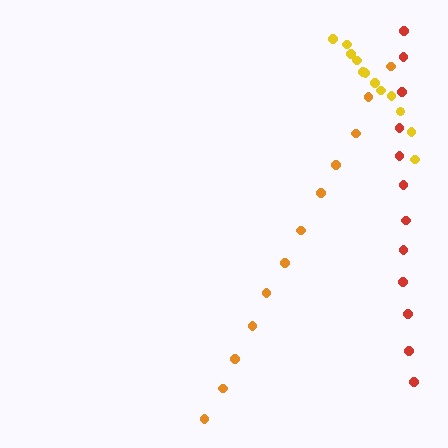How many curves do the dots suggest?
There are 3 distinct paths.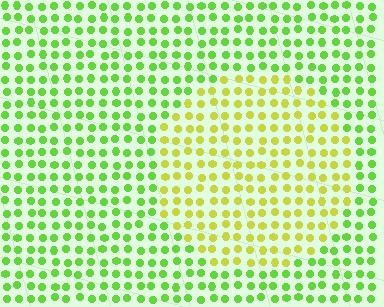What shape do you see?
I see a circle.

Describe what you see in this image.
The image is filled with small lime elements in a uniform arrangement. A circle-shaped region is visible where the elements are tinted to a slightly different hue, forming a subtle color boundary.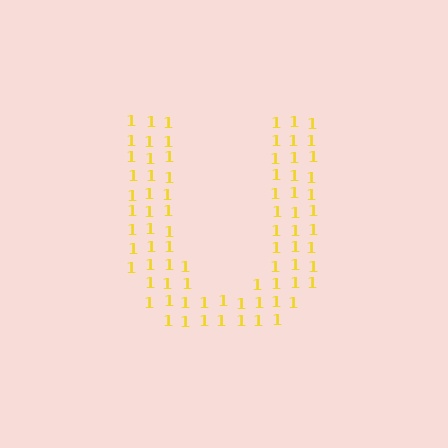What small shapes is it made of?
It is made of small digit 1's.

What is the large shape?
The large shape is the letter U.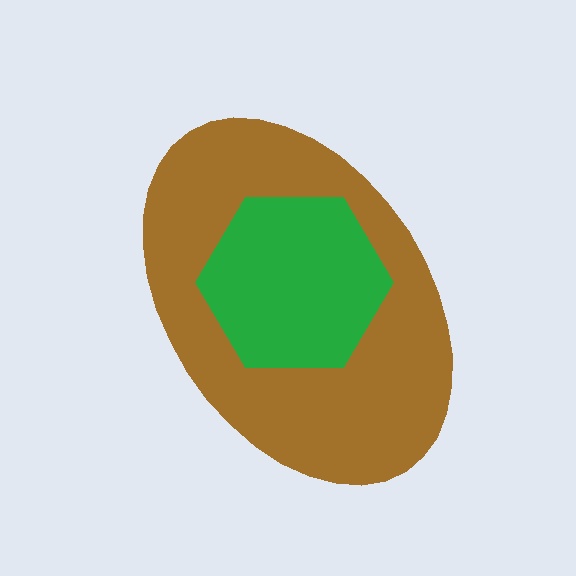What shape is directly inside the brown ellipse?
The green hexagon.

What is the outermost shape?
The brown ellipse.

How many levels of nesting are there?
2.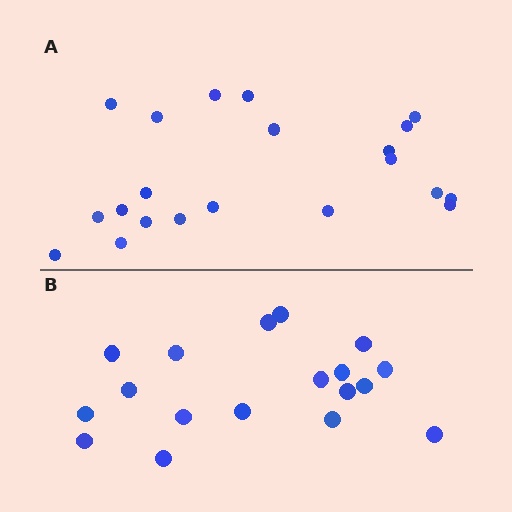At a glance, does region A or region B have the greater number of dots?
Region A (the top region) has more dots.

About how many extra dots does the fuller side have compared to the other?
Region A has just a few more — roughly 2 or 3 more dots than region B.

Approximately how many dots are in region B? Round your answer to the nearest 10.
About 20 dots. (The exact count is 18, which rounds to 20.)